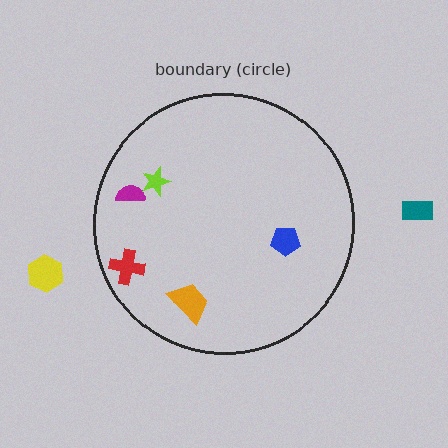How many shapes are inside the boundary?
5 inside, 2 outside.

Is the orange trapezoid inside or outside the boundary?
Inside.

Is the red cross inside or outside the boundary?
Inside.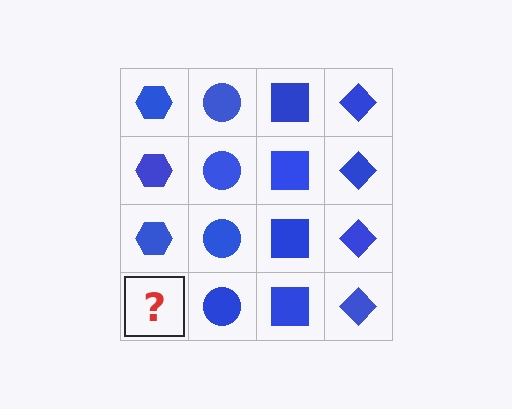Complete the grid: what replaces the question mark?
The question mark should be replaced with a blue hexagon.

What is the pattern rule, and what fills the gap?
The rule is that each column has a consistent shape. The gap should be filled with a blue hexagon.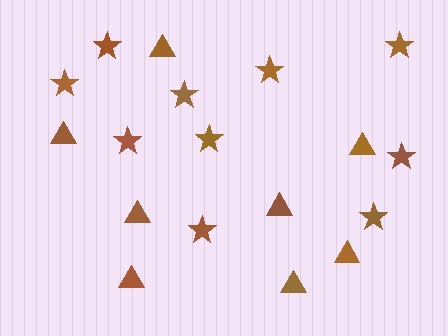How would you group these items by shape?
There are 2 groups: one group of triangles (8) and one group of stars (10).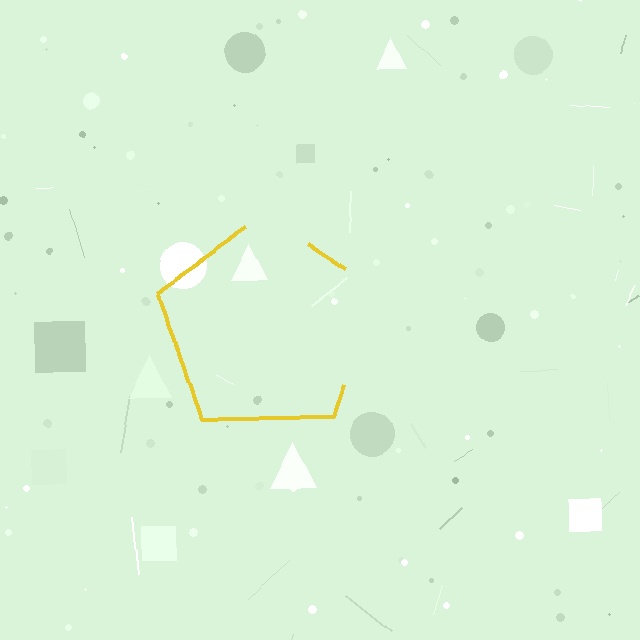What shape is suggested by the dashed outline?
The dashed outline suggests a pentagon.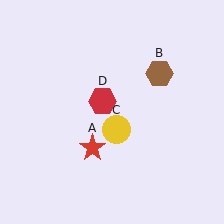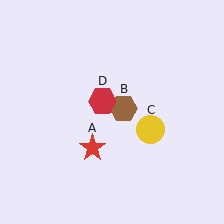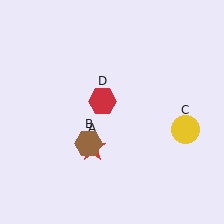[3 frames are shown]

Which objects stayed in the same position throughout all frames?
Red star (object A) and red hexagon (object D) remained stationary.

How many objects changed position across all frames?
2 objects changed position: brown hexagon (object B), yellow circle (object C).